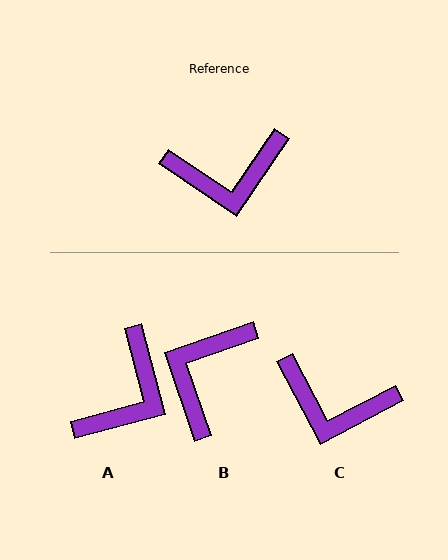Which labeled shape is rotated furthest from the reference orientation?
B, about 127 degrees away.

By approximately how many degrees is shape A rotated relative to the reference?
Approximately 49 degrees counter-clockwise.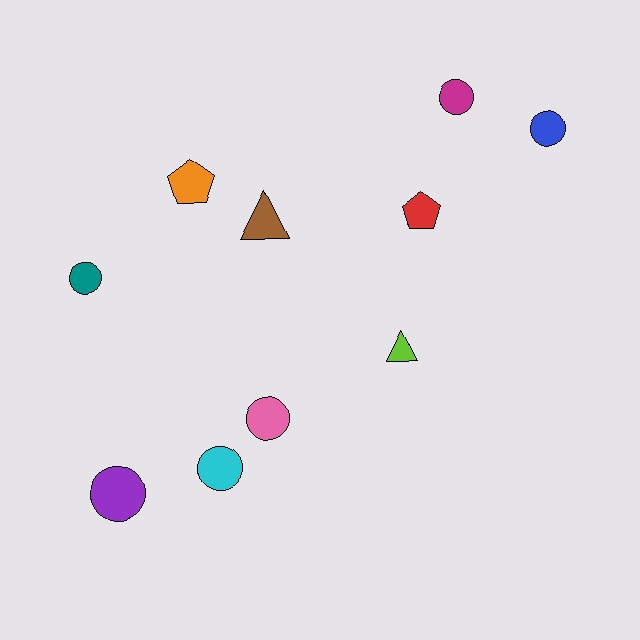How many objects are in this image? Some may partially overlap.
There are 10 objects.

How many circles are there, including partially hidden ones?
There are 6 circles.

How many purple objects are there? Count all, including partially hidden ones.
There is 1 purple object.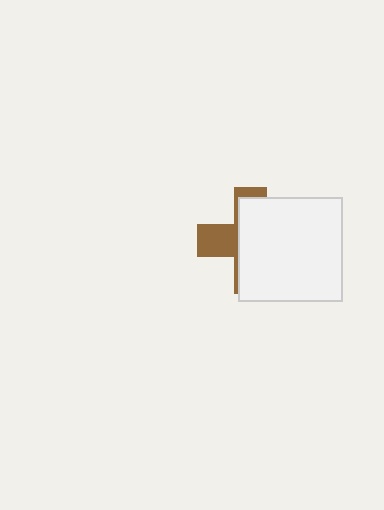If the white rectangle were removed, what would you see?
You would see the complete brown cross.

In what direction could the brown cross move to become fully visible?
The brown cross could move left. That would shift it out from behind the white rectangle entirely.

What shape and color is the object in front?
The object in front is a white rectangle.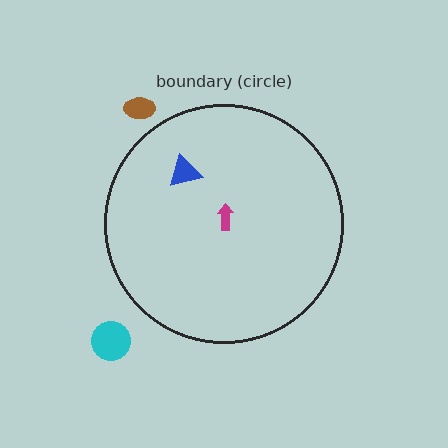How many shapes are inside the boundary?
2 inside, 2 outside.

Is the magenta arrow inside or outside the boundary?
Inside.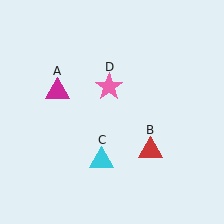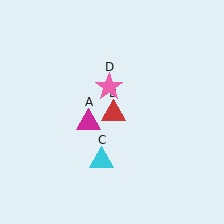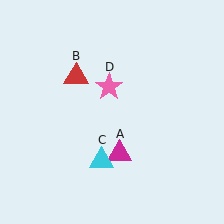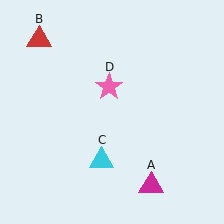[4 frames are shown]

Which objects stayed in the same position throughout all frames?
Cyan triangle (object C) and pink star (object D) remained stationary.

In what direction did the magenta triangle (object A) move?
The magenta triangle (object A) moved down and to the right.